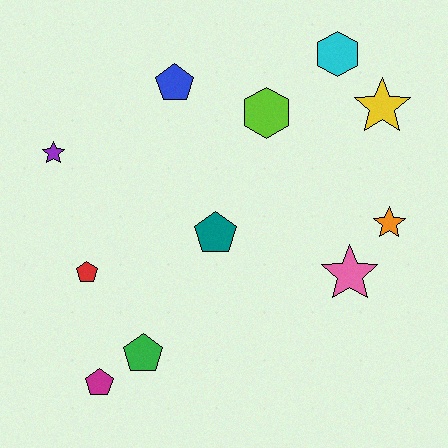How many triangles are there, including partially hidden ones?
There are no triangles.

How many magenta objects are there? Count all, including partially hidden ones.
There is 1 magenta object.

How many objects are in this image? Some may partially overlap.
There are 11 objects.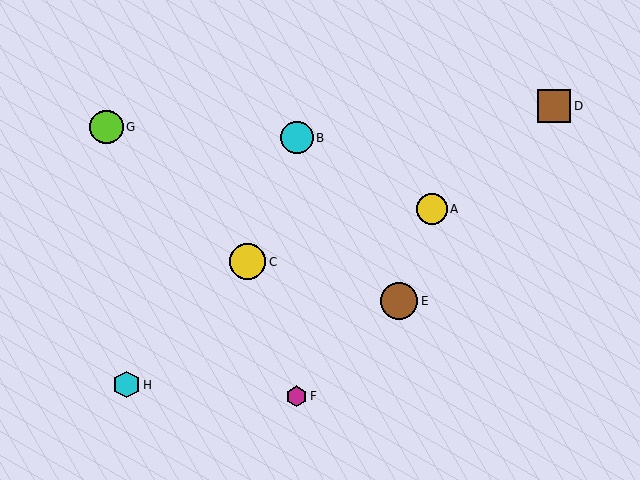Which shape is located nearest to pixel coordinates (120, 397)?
The cyan hexagon (labeled H) at (127, 385) is nearest to that location.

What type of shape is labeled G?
Shape G is a lime circle.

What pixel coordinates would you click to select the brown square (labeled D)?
Click at (554, 106) to select the brown square D.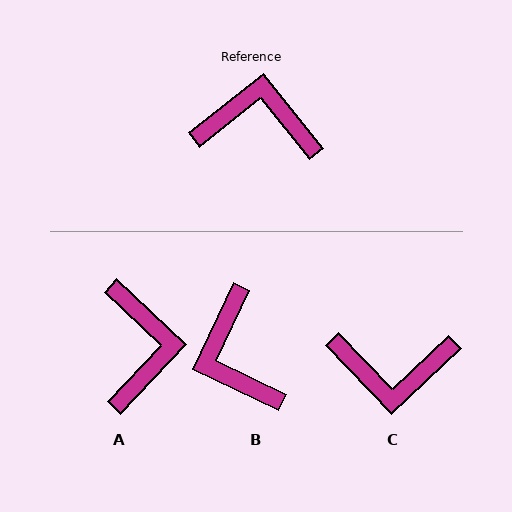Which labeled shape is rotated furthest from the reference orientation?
C, about 175 degrees away.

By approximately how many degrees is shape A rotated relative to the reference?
Approximately 82 degrees clockwise.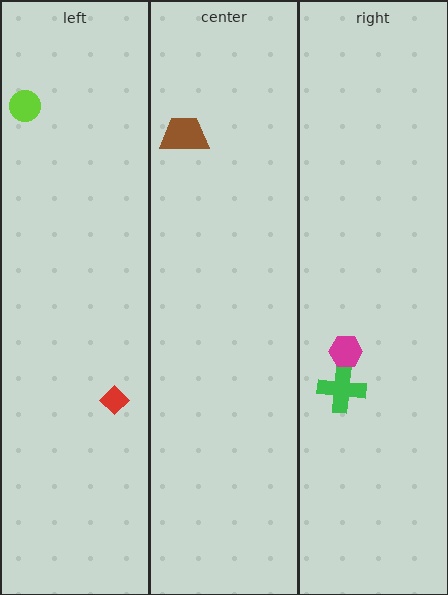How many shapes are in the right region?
2.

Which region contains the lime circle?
The left region.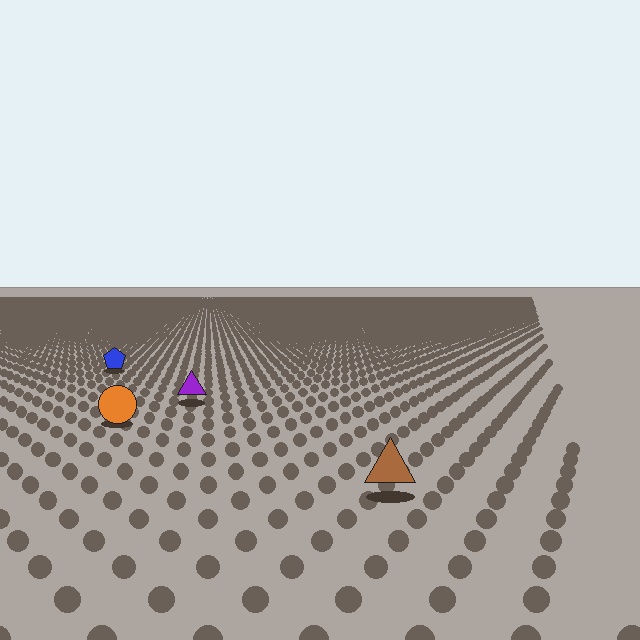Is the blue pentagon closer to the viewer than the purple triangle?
No. The purple triangle is closer — you can tell from the texture gradient: the ground texture is coarser near it.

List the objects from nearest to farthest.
From nearest to farthest: the brown triangle, the orange circle, the purple triangle, the blue pentagon.